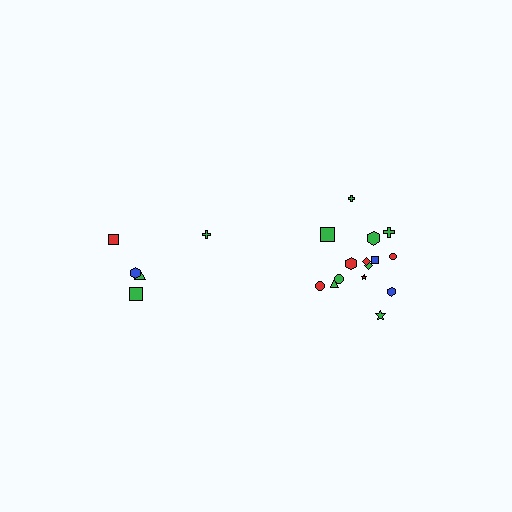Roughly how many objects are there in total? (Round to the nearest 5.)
Roughly 20 objects in total.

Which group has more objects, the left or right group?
The right group.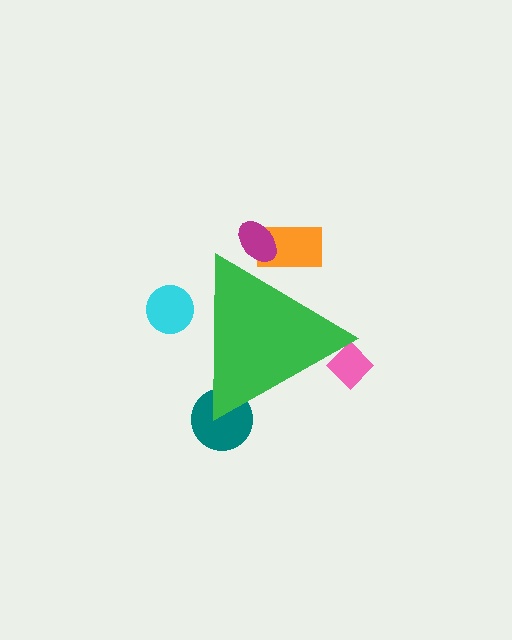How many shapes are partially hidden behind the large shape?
5 shapes are partially hidden.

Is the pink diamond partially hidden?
Yes, the pink diamond is partially hidden behind the green triangle.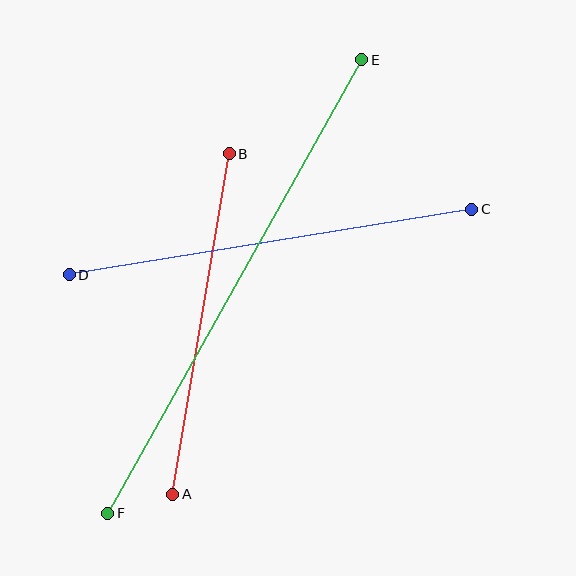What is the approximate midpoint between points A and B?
The midpoint is at approximately (201, 324) pixels.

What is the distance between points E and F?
The distance is approximately 520 pixels.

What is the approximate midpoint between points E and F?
The midpoint is at approximately (235, 286) pixels.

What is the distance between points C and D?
The distance is approximately 408 pixels.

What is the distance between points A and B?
The distance is approximately 346 pixels.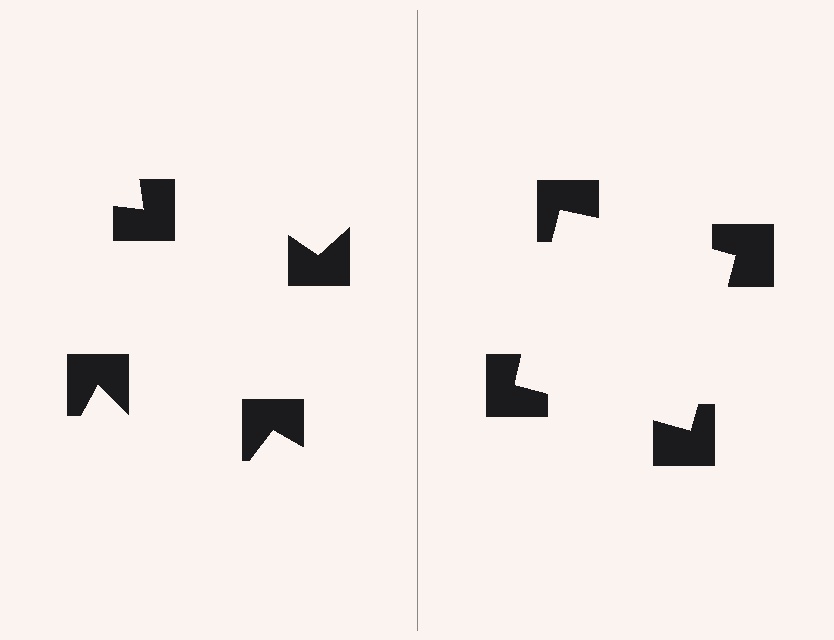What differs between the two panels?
The notched squares are positioned identically on both sides; only the wedge orientations differ. On the right they align to a square; on the left they are misaligned.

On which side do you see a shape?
An illusory square appears on the right side. On the left side the wedge cuts are rotated, so no coherent shape forms.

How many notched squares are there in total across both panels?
8 — 4 on each side.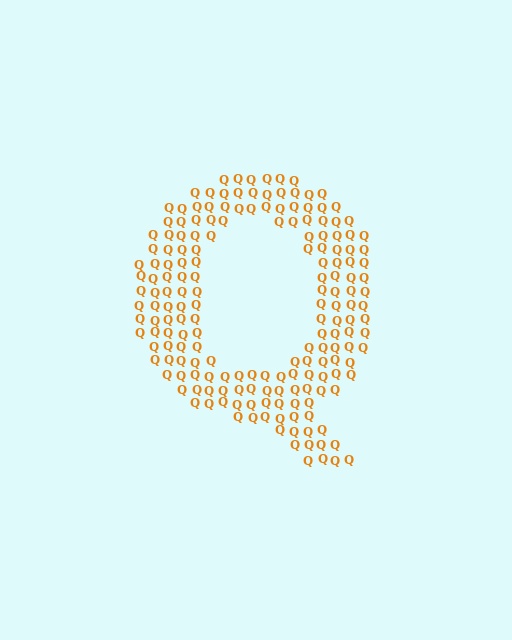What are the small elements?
The small elements are letter Q's.